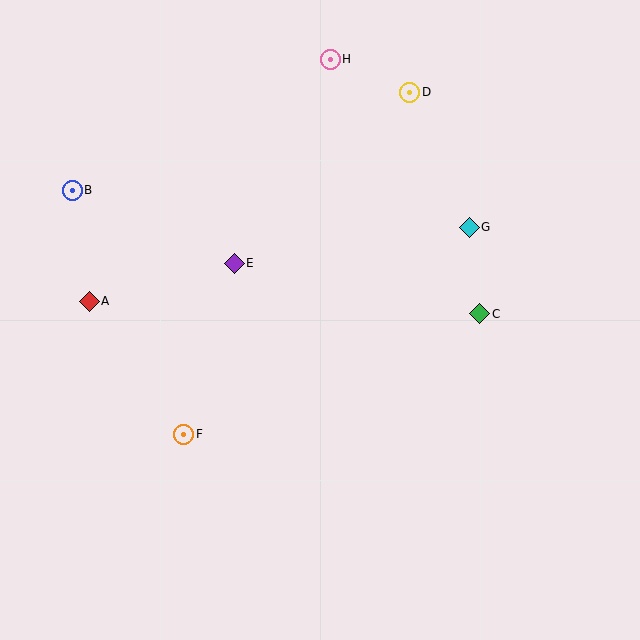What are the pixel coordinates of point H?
Point H is at (330, 59).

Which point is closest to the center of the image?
Point E at (234, 263) is closest to the center.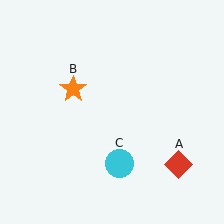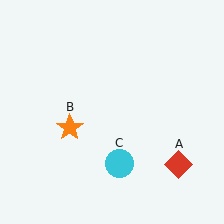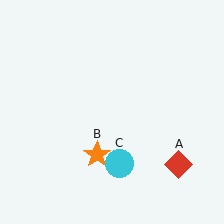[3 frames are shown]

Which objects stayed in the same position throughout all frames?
Red diamond (object A) and cyan circle (object C) remained stationary.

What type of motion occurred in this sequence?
The orange star (object B) rotated counterclockwise around the center of the scene.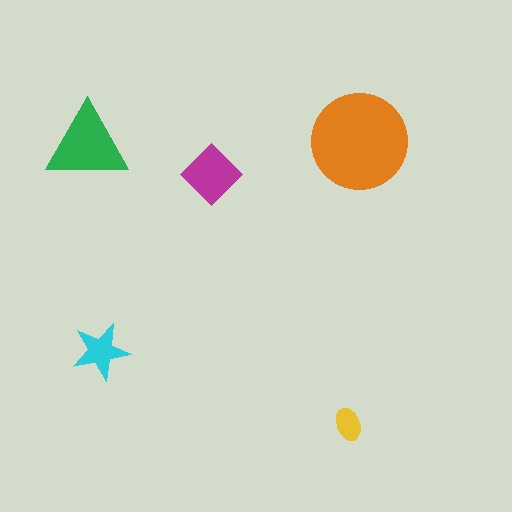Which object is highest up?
The orange circle is topmost.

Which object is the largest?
The orange circle.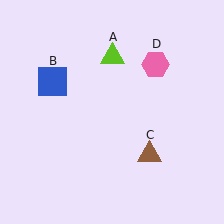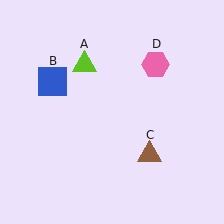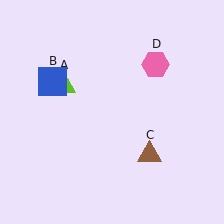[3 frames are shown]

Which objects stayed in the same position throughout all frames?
Blue square (object B) and brown triangle (object C) and pink hexagon (object D) remained stationary.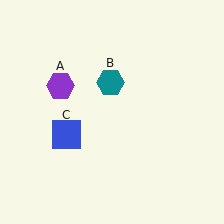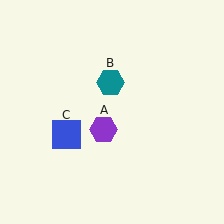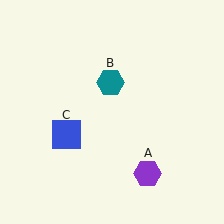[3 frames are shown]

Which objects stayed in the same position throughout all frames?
Teal hexagon (object B) and blue square (object C) remained stationary.